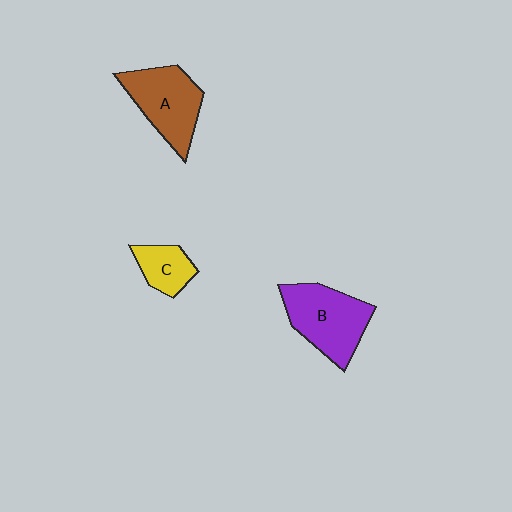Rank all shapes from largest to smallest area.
From largest to smallest: B (purple), A (brown), C (yellow).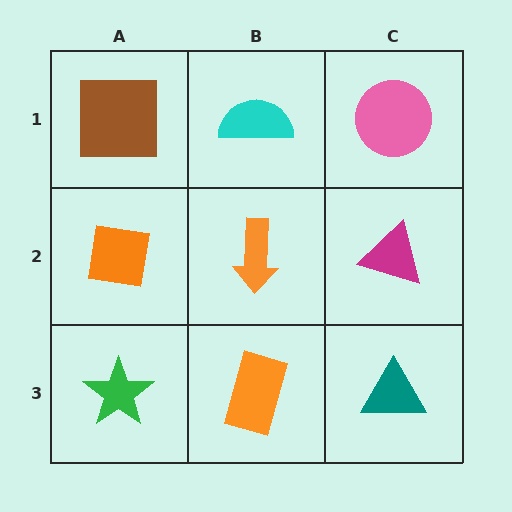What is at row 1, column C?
A pink circle.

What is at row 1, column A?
A brown square.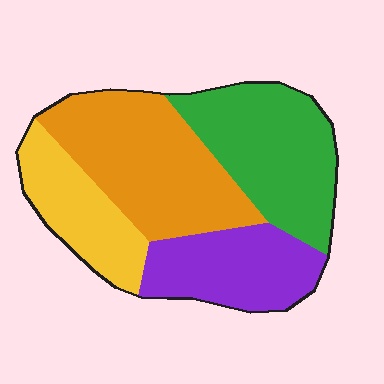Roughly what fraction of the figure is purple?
Purple covers around 20% of the figure.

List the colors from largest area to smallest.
From largest to smallest: orange, green, purple, yellow.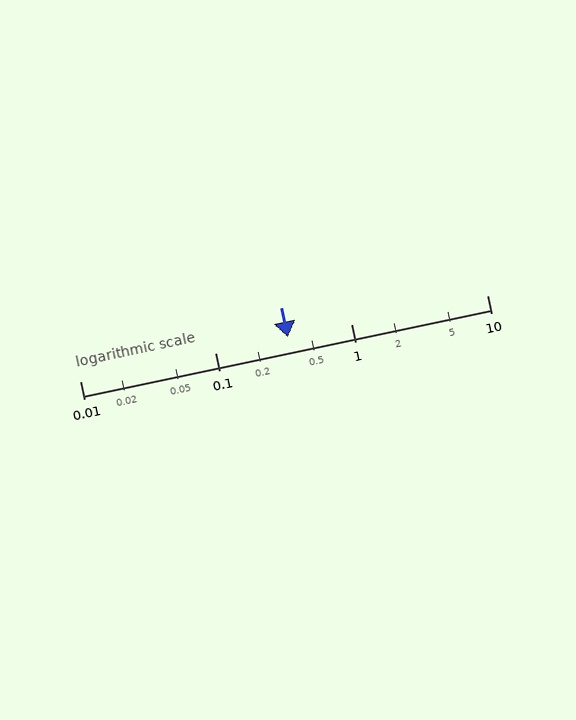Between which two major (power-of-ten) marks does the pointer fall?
The pointer is between 0.1 and 1.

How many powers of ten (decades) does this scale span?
The scale spans 3 decades, from 0.01 to 10.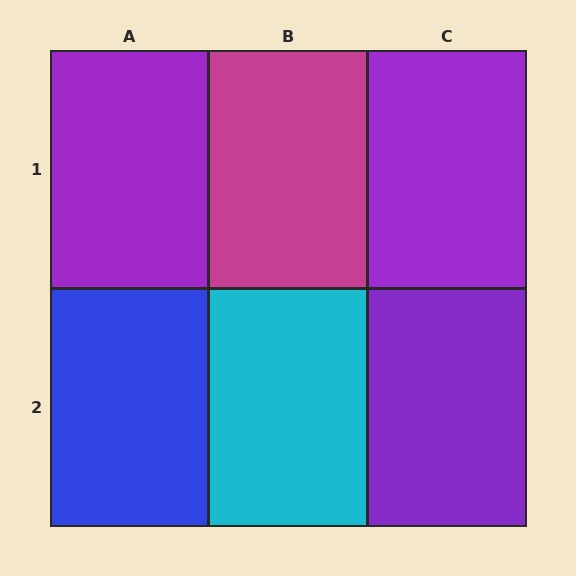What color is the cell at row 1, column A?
Purple.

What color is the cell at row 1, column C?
Purple.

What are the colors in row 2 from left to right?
Blue, cyan, purple.